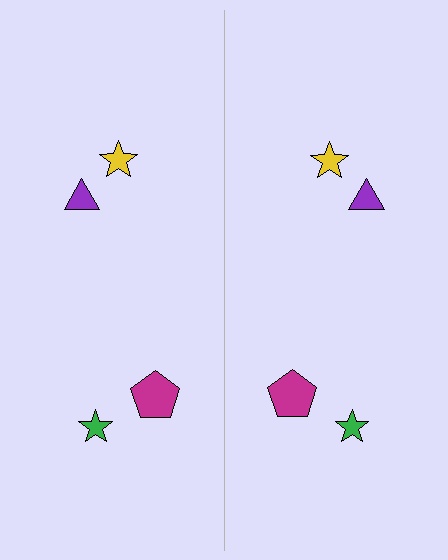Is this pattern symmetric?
Yes, this pattern has bilateral (reflection) symmetry.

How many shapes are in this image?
There are 8 shapes in this image.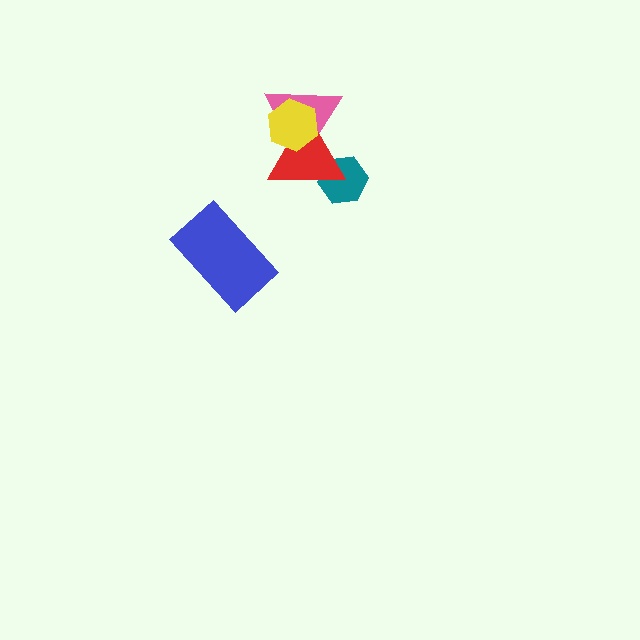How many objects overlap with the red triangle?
3 objects overlap with the red triangle.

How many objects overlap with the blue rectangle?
0 objects overlap with the blue rectangle.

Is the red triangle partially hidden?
Yes, it is partially covered by another shape.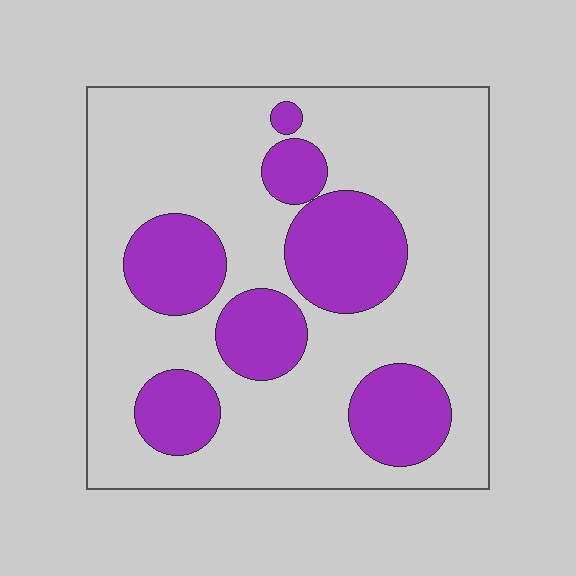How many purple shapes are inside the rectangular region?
7.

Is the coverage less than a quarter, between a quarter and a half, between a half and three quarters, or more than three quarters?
Between a quarter and a half.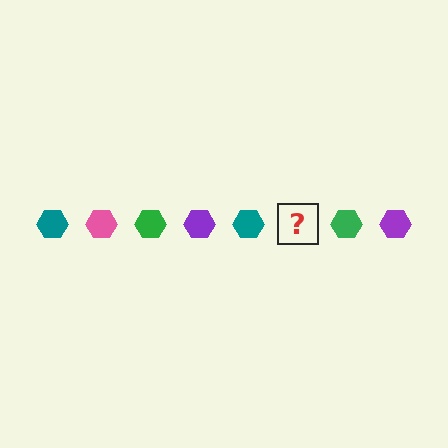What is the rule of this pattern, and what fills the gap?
The rule is that the pattern cycles through teal, pink, green, purple hexagons. The gap should be filled with a pink hexagon.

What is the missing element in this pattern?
The missing element is a pink hexagon.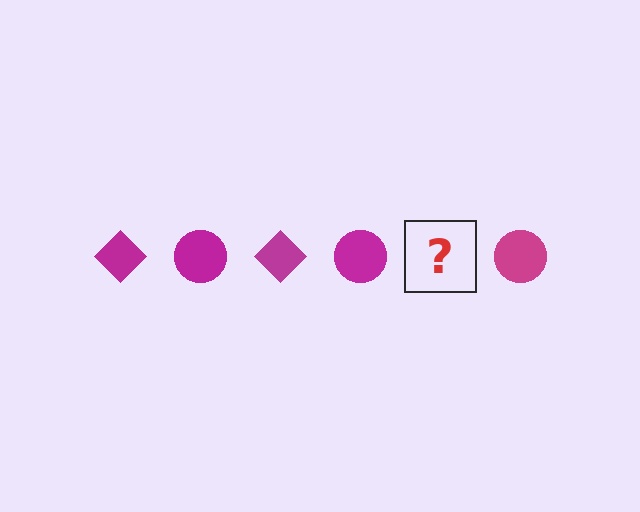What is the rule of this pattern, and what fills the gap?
The rule is that the pattern cycles through diamond, circle shapes in magenta. The gap should be filled with a magenta diamond.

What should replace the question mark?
The question mark should be replaced with a magenta diamond.